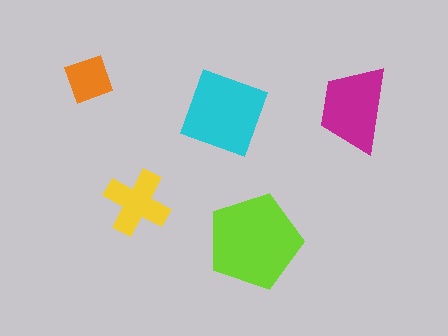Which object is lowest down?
The lime pentagon is bottommost.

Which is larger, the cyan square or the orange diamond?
The cyan square.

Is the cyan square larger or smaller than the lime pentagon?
Smaller.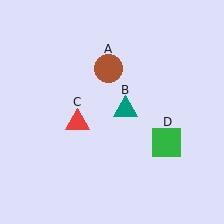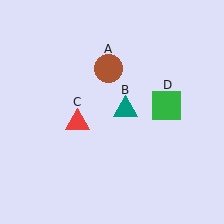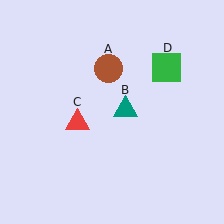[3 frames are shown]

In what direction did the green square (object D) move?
The green square (object D) moved up.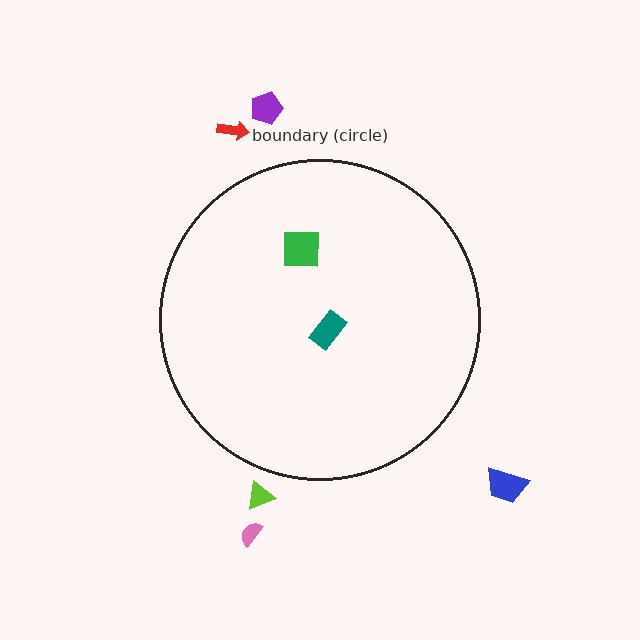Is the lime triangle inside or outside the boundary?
Outside.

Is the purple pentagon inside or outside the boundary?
Outside.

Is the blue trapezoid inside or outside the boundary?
Outside.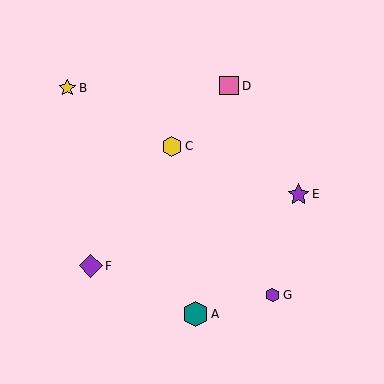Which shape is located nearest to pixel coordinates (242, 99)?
The pink square (labeled D) at (229, 86) is nearest to that location.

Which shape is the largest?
The teal hexagon (labeled A) is the largest.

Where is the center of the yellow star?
The center of the yellow star is at (67, 88).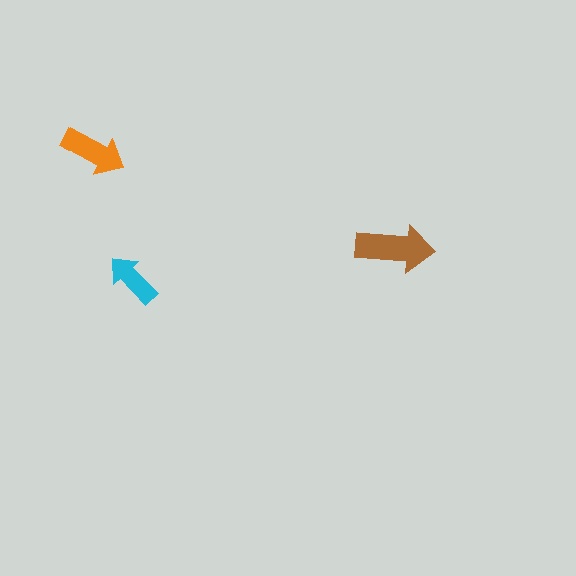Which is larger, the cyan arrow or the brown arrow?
The brown one.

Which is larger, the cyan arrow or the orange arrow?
The orange one.